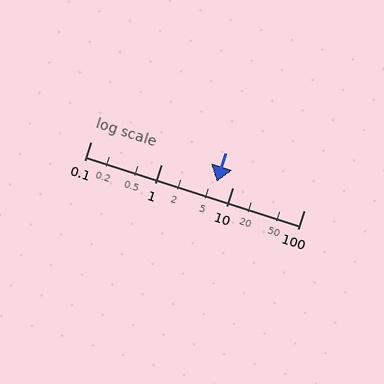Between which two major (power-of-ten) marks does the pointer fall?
The pointer is between 1 and 10.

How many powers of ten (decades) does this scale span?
The scale spans 3 decades, from 0.1 to 100.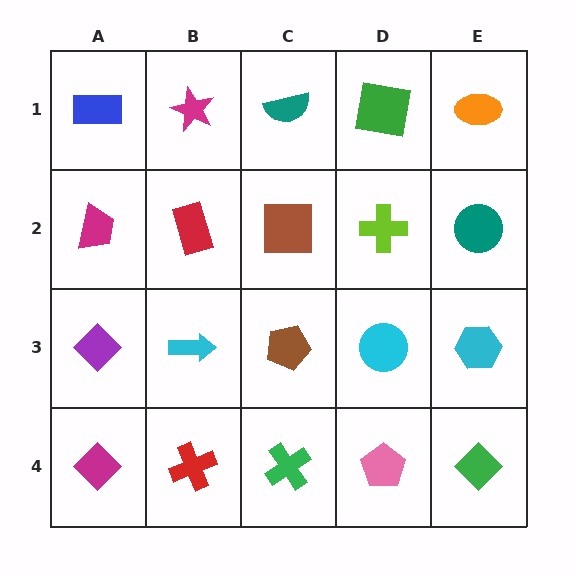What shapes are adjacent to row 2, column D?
A green square (row 1, column D), a cyan circle (row 3, column D), a brown square (row 2, column C), a teal circle (row 2, column E).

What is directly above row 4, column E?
A cyan hexagon.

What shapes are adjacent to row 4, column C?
A brown pentagon (row 3, column C), a red cross (row 4, column B), a pink pentagon (row 4, column D).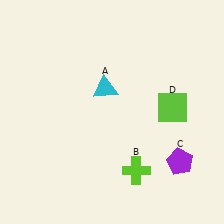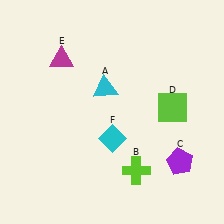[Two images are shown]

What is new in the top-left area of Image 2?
A magenta triangle (E) was added in the top-left area of Image 2.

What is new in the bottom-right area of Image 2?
A cyan diamond (F) was added in the bottom-right area of Image 2.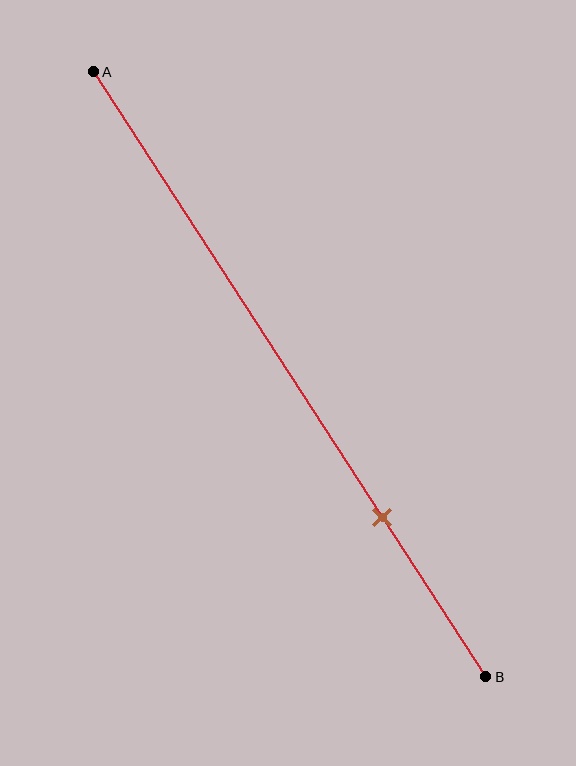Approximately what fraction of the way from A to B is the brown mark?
The brown mark is approximately 75% of the way from A to B.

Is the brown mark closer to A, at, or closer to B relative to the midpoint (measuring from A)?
The brown mark is closer to point B than the midpoint of segment AB.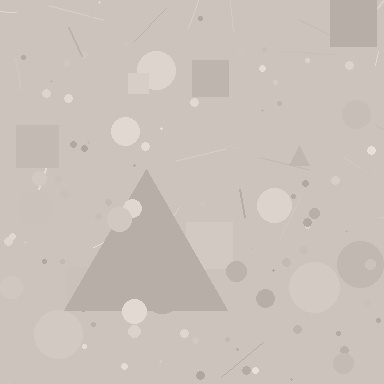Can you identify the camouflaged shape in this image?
The camouflaged shape is a triangle.